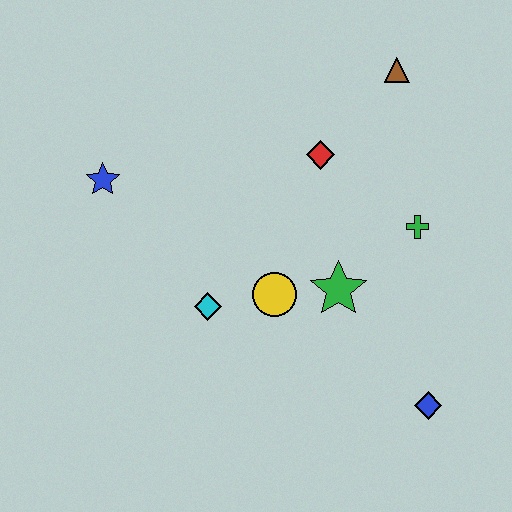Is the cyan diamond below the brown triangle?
Yes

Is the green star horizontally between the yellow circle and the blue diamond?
Yes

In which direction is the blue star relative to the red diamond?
The blue star is to the left of the red diamond.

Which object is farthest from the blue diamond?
The blue star is farthest from the blue diamond.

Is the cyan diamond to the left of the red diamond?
Yes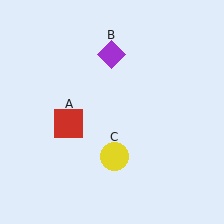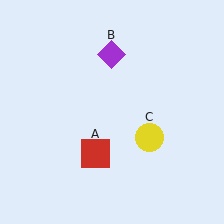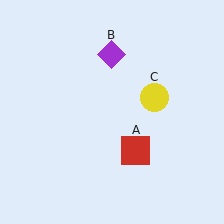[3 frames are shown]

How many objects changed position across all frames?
2 objects changed position: red square (object A), yellow circle (object C).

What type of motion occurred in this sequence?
The red square (object A), yellow circle (object C) rotated counterclockwise around the center of the scene.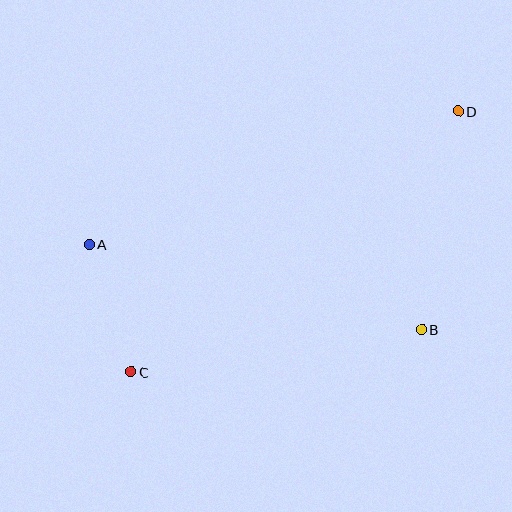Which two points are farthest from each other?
Points C and D are farthest from each other.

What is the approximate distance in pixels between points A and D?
The distance between A and D is approximately 392 pixels.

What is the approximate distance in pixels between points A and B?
The distance between A and B is approximately 343 pixels.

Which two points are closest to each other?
Points A and C are closest to each other.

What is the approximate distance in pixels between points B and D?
The distance between B and D is approximately 221 pixels.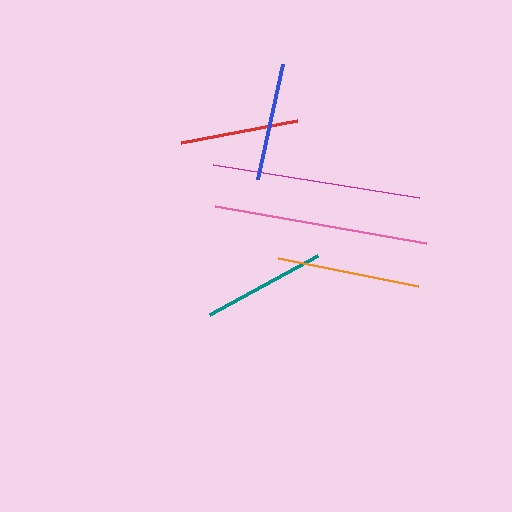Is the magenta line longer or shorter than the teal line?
The magenta line is longer than the teal line.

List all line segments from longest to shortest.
From longest to shortest: pink, magenta, orange, teal, red, blue.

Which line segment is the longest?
The pink line is the longest at approximately 214 pixels.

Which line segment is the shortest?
The blue line is the shortest at approximately 118 pixels.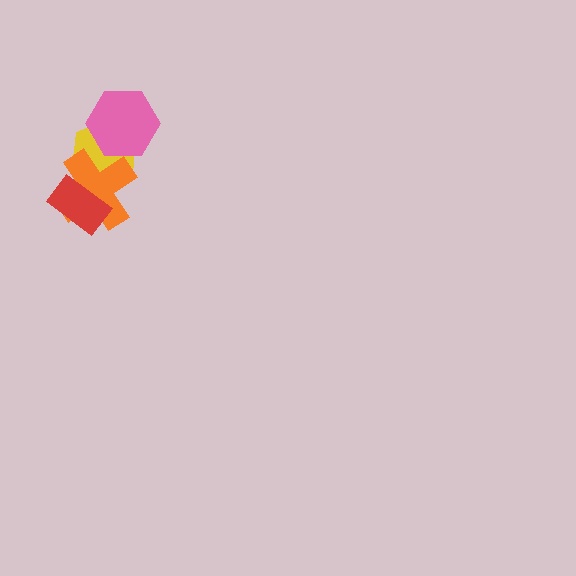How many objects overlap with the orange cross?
2 objects overlap with the orange cross.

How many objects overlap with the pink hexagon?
1 object overlaps with the pink hexagon.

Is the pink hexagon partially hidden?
No, no other shape covers it.